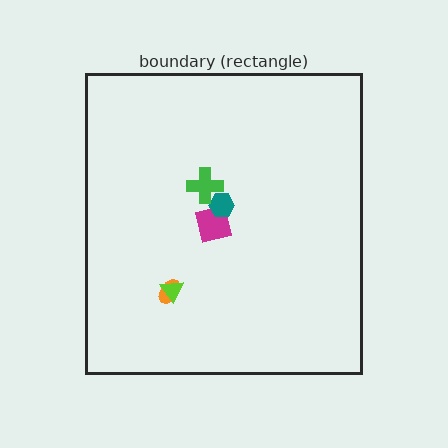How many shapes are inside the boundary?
5 inside, 0 outside.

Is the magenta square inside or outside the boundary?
Inside.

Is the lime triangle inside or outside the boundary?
Inside.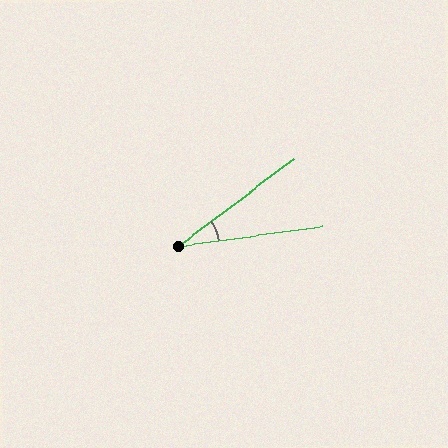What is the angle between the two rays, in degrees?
Approximately 29 degrees.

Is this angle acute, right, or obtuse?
It is acute.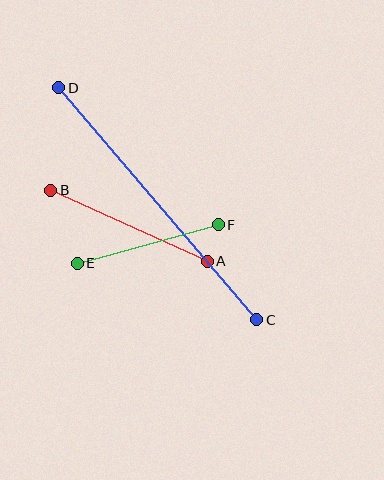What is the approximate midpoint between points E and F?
The midpoint is at approximately (148, 244) pixels.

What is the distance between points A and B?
The distance is approximately 172 pixels.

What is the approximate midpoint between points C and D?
The midpoint is at approximately (158, 204) pixels.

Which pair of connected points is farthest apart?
Points C and D are farthest apart.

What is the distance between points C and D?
The distance is approximately 305 pixels.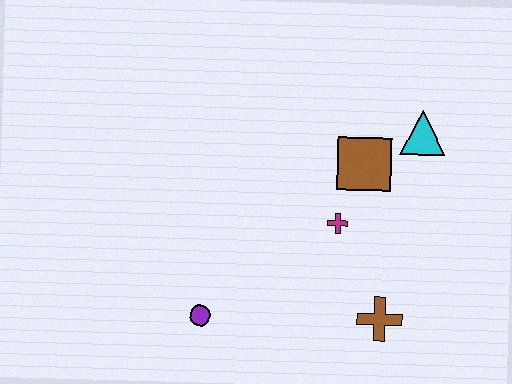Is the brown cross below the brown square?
Yes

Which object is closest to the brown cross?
The magenta cross is closest to the brown cross.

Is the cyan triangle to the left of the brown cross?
No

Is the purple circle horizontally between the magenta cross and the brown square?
No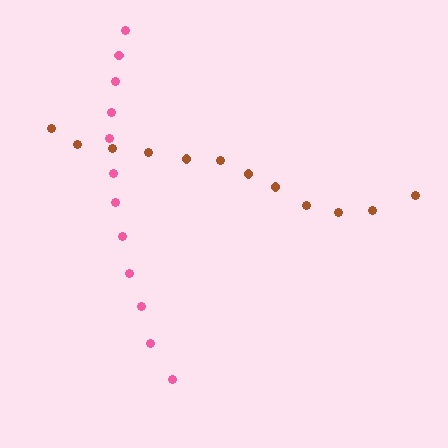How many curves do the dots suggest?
There are 2 distinct paths.